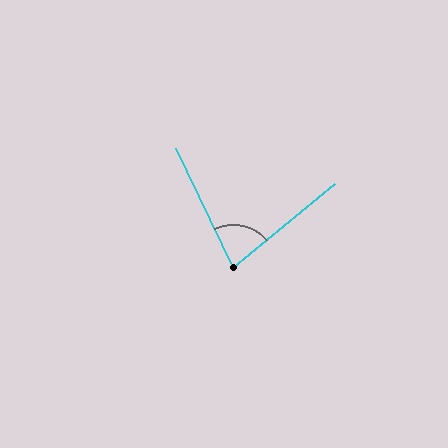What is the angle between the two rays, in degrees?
Approximately 76 degrees.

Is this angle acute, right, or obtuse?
It is acute.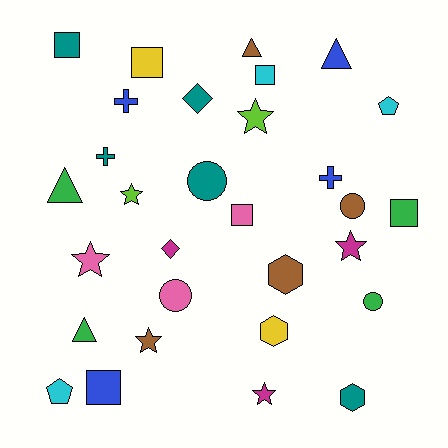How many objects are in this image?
There are 30 objects.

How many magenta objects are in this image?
There are 3 magenta objects.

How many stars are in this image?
There are 6 stars.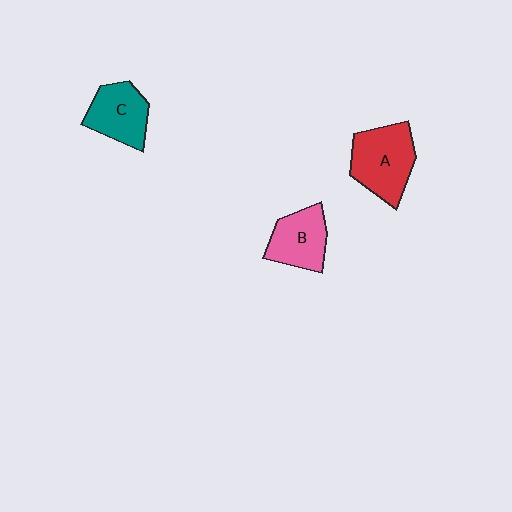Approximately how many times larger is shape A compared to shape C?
Approximately 1.3 times.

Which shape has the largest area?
Shape A (red).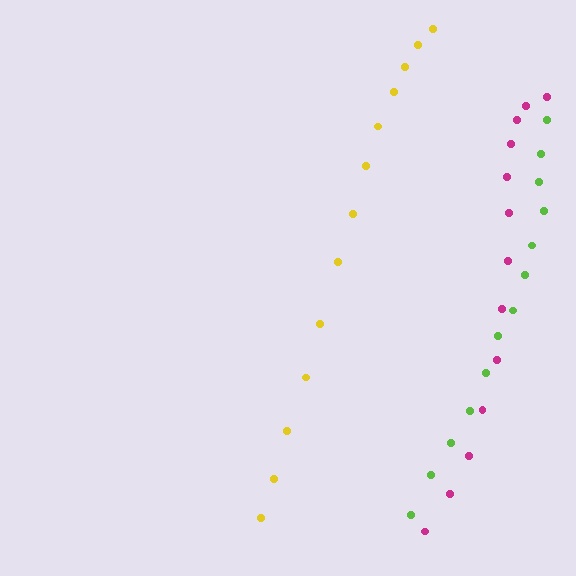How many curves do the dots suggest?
There are 3 distinct paths.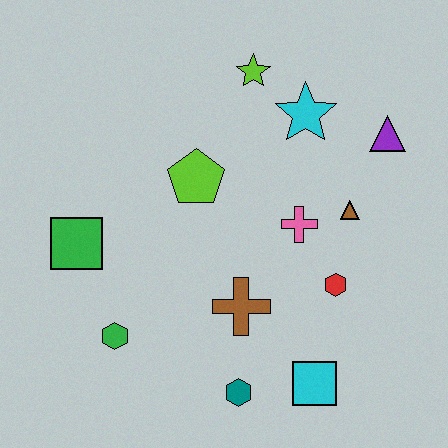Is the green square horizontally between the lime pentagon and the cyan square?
No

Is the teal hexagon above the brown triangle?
No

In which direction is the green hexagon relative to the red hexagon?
The green hexagon is to the left of the red hexagon.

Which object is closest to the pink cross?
The brown triangle is closest to the pink cross.